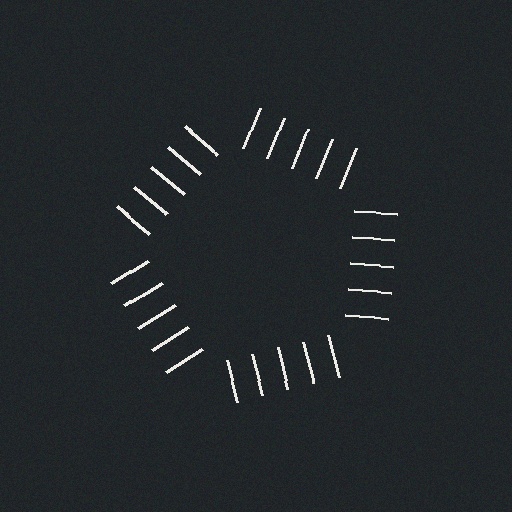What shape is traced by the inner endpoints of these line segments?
An illusory pentagon — the line segments terminate on its edges but no continuous stroke is drawn.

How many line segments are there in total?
25 — 5 along each of the 5 edges.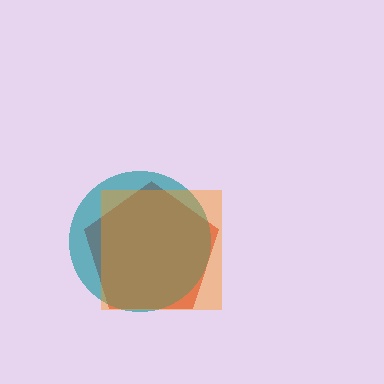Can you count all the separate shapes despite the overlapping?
Yes, there are 3 separate shapes.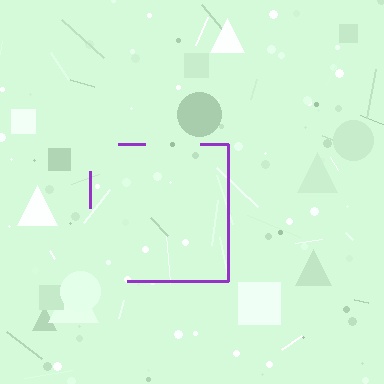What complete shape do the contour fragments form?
The contour fragments form a square.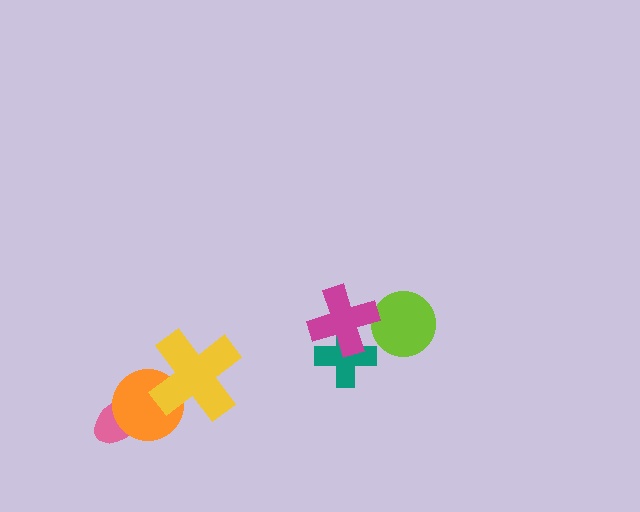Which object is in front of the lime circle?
The magenta cross is in front of the lime circle.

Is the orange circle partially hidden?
Yes, it is partially covered by another shape.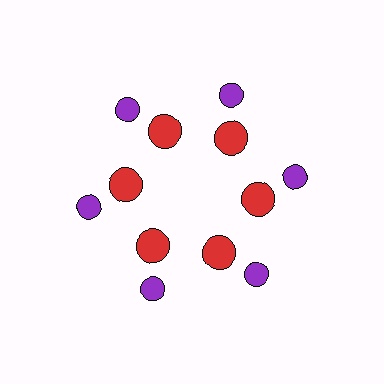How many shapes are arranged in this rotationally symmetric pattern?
There are 12 shapes, arranged in 6 groups of 2.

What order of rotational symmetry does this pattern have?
This pattern has 6-fold rotational symmetry.